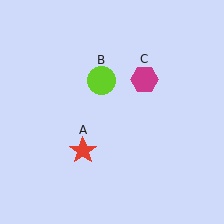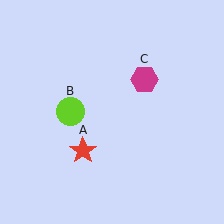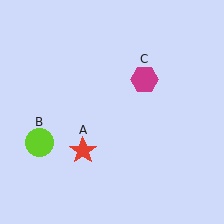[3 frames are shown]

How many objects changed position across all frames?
1 object changed position: lime circle (object B).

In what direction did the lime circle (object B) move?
The lime circle (object B) moved down and to the left.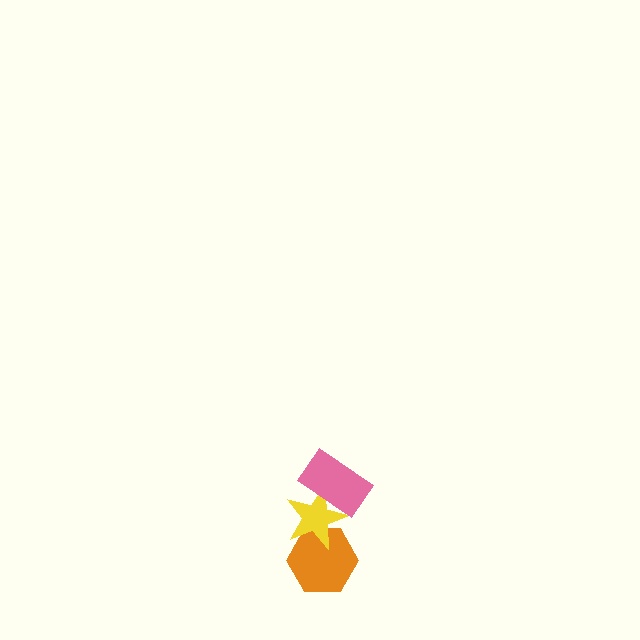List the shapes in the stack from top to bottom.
From top to bottom: the pink rectangle, the yellow star, the orange hexagon.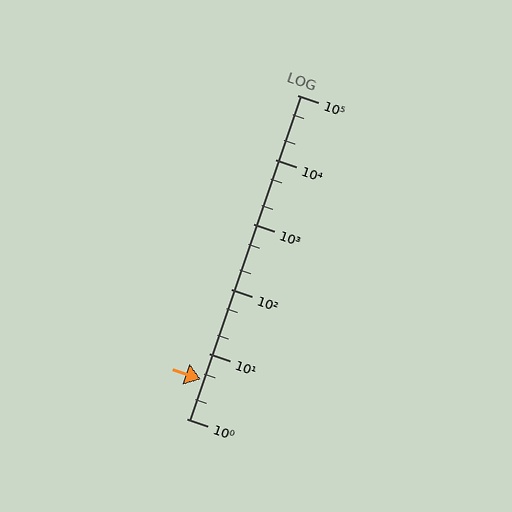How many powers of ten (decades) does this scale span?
The scale spans 5 decades, from 1 to 100000.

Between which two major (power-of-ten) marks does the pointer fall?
The pointer is between 1 and 10.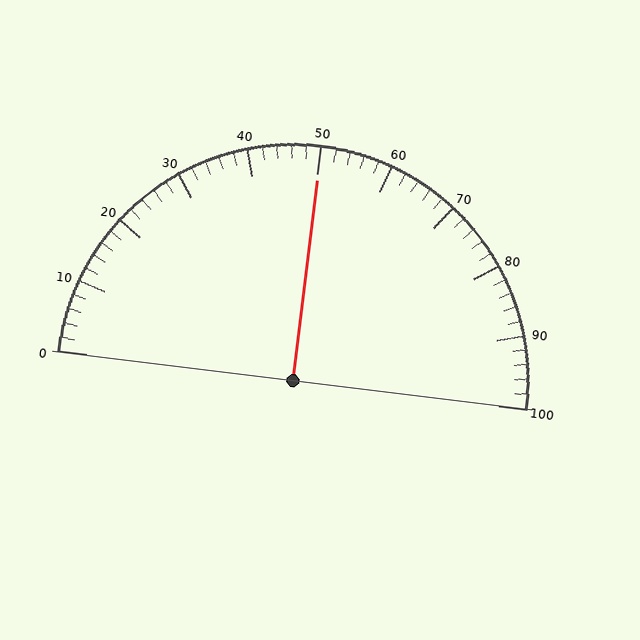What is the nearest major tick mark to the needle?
The nearest major tick mark is 50.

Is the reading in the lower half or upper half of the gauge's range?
The reading is in the upper half of the range (0 to 100).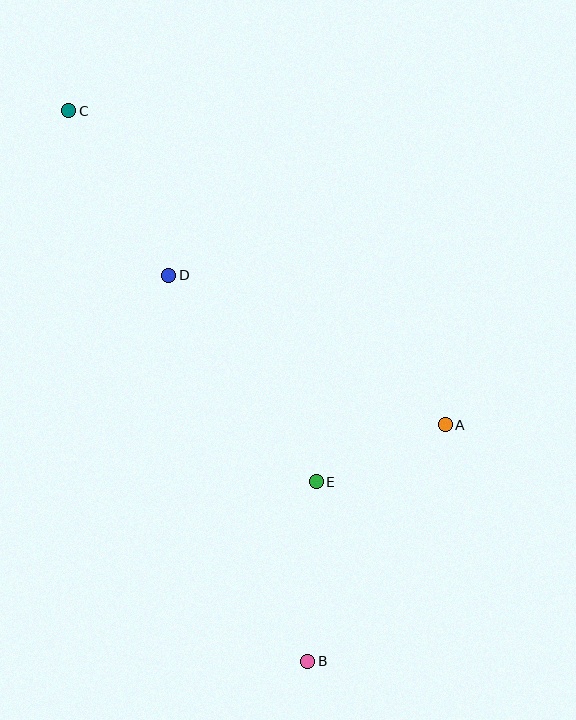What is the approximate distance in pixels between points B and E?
The distance between B and E is approximately 179 pixels.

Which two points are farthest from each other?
Points B and C are farthest from each other.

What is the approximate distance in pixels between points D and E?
The distance between D and E is approximately 254 pixels.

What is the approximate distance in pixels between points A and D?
The distance between A and D is approximately 315 pixels.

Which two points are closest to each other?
Points A and E are closest to each other.